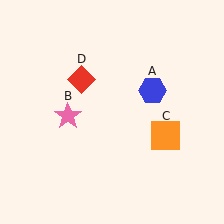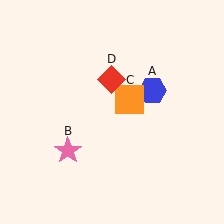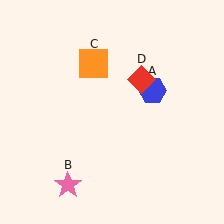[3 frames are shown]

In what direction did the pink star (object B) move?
The pink star (object B) moved down.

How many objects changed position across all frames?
3 objects changed position: pink star (object B), orange square (object C), red diamond (object D).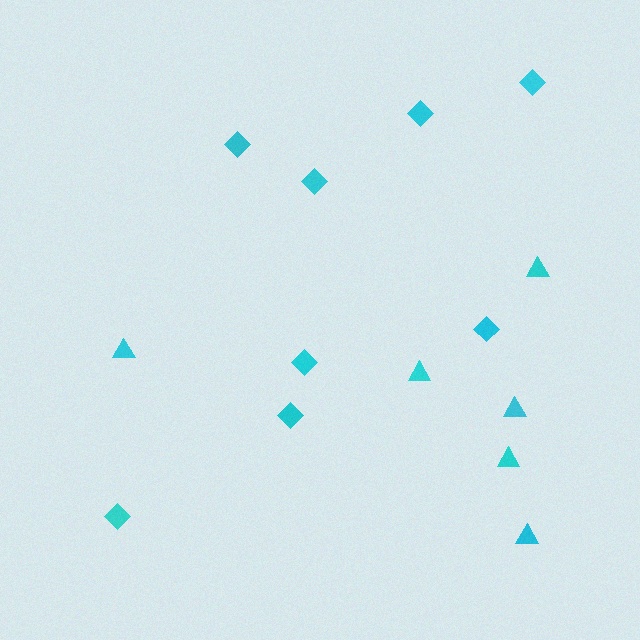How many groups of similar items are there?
There are 2 groups: one group of triangles (6) and one group of diamonds (8).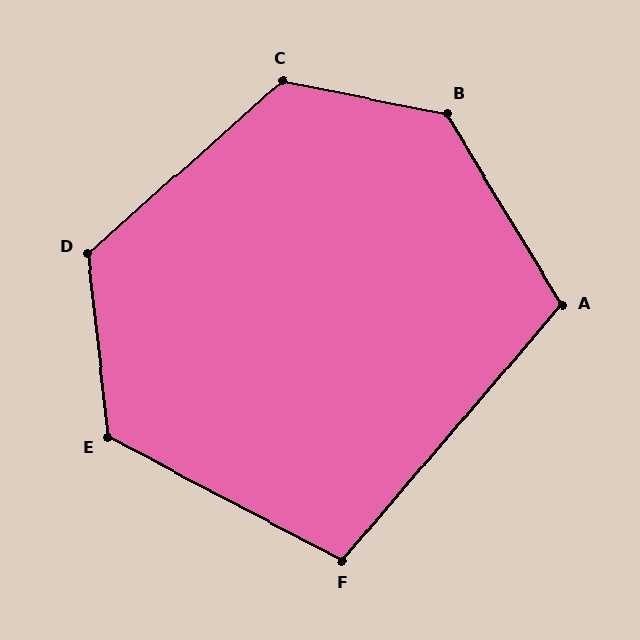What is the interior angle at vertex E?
Approximately 124 degrees (obtuse).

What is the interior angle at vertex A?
Approximately 108 degrees (obtuse).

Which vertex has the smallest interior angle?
F, at approximately 103 degrees.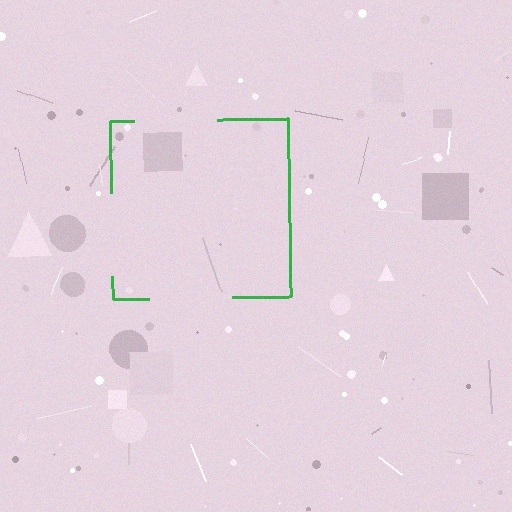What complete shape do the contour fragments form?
The contour fragments form a square.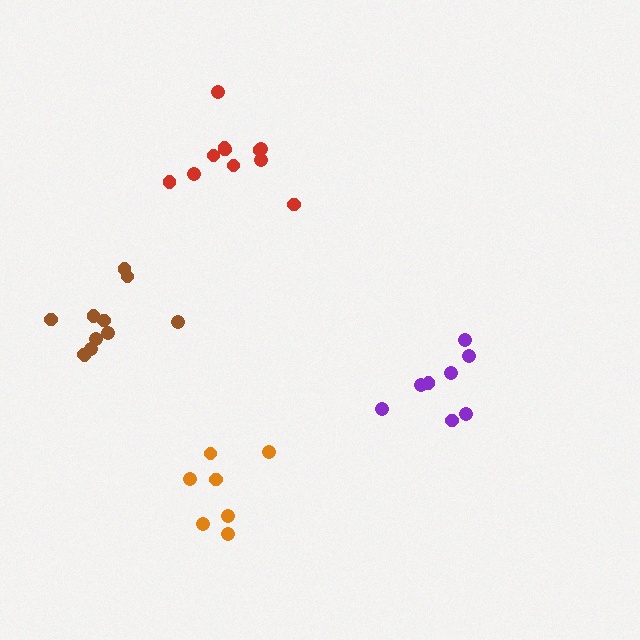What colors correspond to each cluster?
The clusters are colored: red, brown, purple, orange.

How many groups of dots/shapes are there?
There are 4 groups.